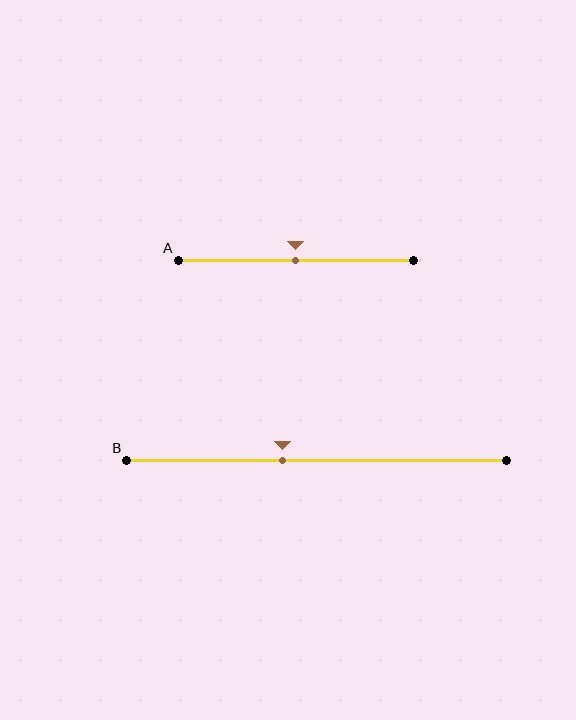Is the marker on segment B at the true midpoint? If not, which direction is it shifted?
No, the marker on segment B is shifted to the left by about 9% of the segment length.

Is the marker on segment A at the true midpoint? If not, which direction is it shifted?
Yes, the marker on segment A is at the true midpoint.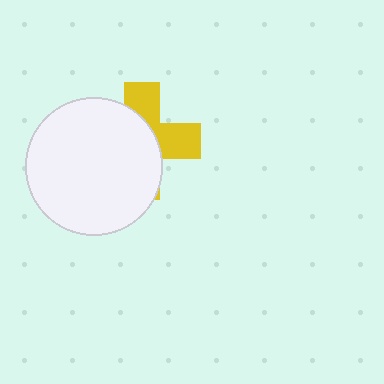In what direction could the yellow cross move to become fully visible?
The yellow cross could move right. That would shift it out from behind the white circle entirely.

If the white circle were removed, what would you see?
You would see the complete yellow cross.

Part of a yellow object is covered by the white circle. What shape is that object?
It is a cross.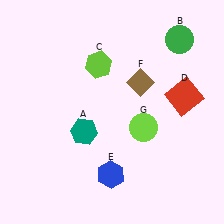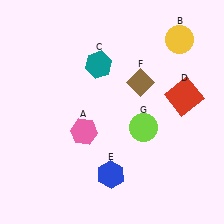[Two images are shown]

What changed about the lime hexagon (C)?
In Image 1, C is lime. In Image 2, it changed to teal.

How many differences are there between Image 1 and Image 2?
There are 3 differences between the two images.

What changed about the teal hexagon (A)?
In Image 1, A is teal. In Image 2, it changed to pink.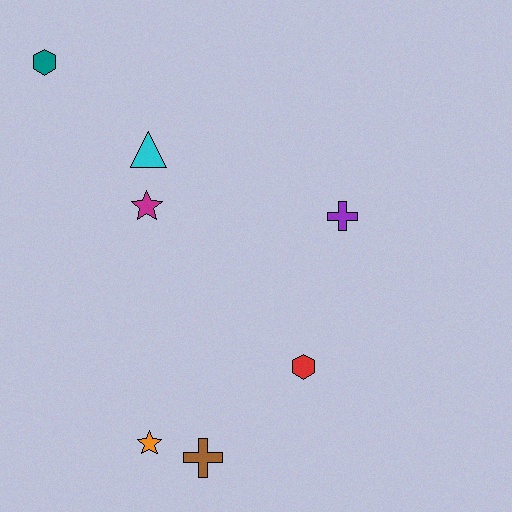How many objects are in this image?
There are 7 objects.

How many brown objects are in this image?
There is 1 brown object.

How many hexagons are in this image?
There are 2 hexagons.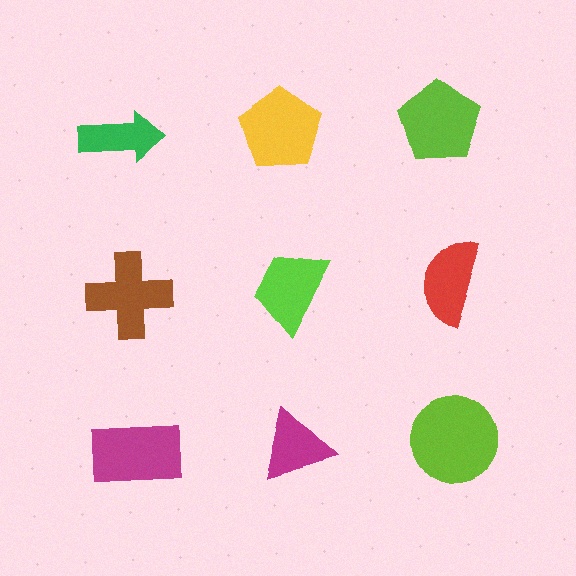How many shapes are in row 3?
3 shapes.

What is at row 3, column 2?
A magenta triangle.